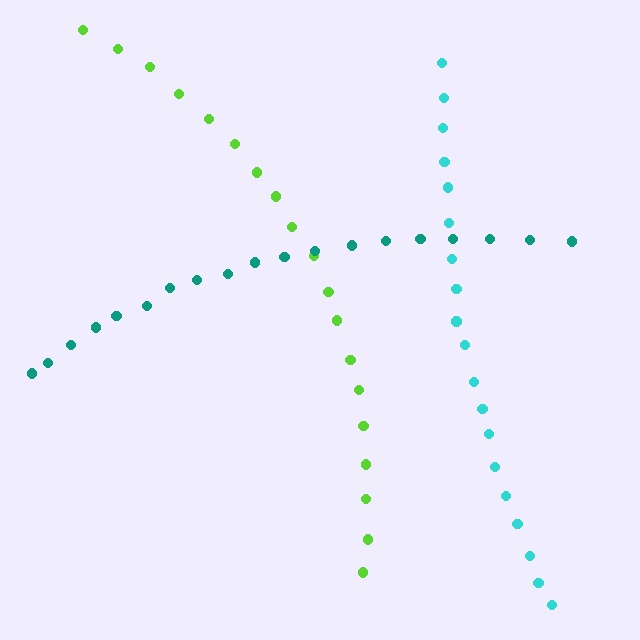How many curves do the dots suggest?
There are 3 distinct paths.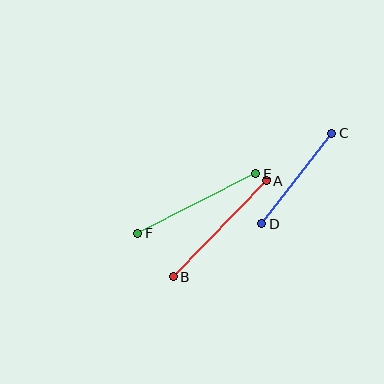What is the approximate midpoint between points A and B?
The midpoint is at approximately (220, 229) pixels.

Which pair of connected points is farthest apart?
Points A and B are farthest apart.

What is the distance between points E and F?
The distance is approximately 132 pixels.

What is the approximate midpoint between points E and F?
The midpoint is at approximately (197, 203) pixels.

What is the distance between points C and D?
The distance is approximately 115 pixels.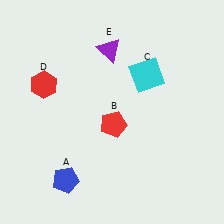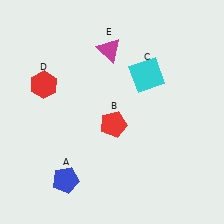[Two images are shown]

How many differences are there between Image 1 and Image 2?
There is 1 difference between the two images.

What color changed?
The triangle (E) changed from purple in Image 1 to magenta in Image 2.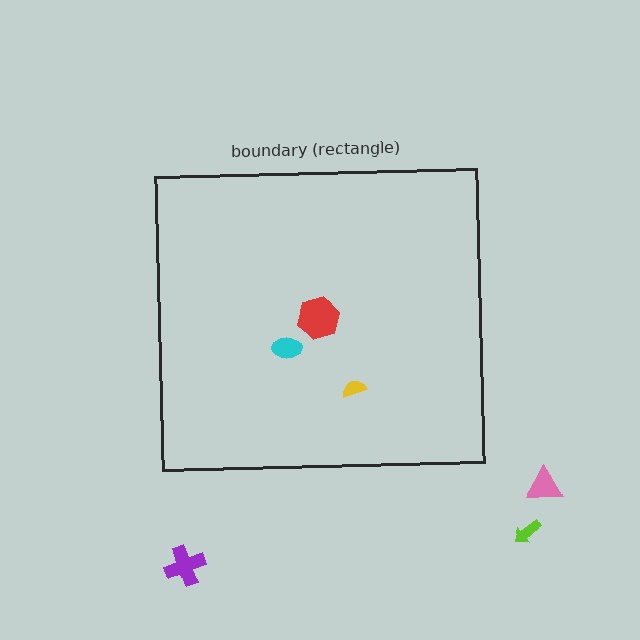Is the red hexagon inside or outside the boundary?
Inside.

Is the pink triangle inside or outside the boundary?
Outside.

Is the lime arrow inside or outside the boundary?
Outside.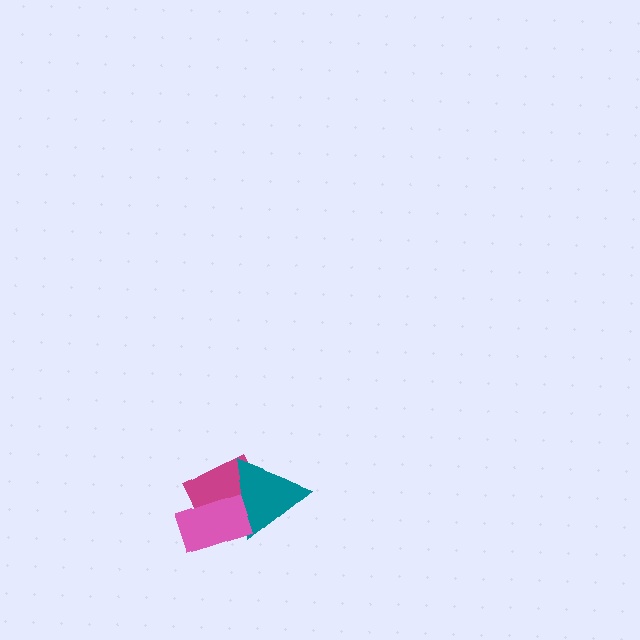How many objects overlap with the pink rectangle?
2 objects overlap with the pink rectangle.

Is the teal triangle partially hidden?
Yes, it is partially covered by another shape.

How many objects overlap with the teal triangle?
2 objects overlap with the teal triangle.